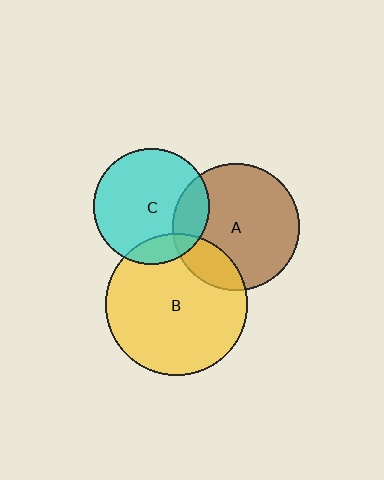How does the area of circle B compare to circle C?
Approximately 1.5 times.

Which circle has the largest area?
Circle B (yellow).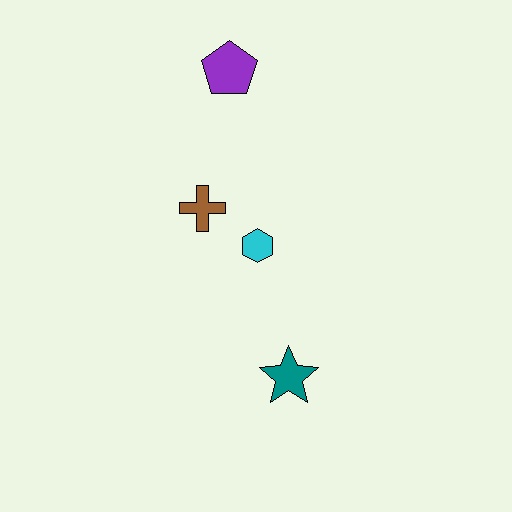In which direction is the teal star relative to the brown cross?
The teal star is below the brown cross.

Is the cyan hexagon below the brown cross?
Yes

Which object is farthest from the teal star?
The purple pentagon is farthest from the teal star.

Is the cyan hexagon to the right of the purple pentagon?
Yes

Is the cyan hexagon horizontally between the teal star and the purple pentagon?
Yes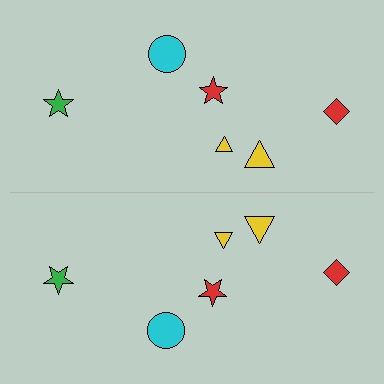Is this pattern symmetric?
Yes, this pattern has bilateral (reflection) symmetry.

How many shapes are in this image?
There are 12 shapes in this image.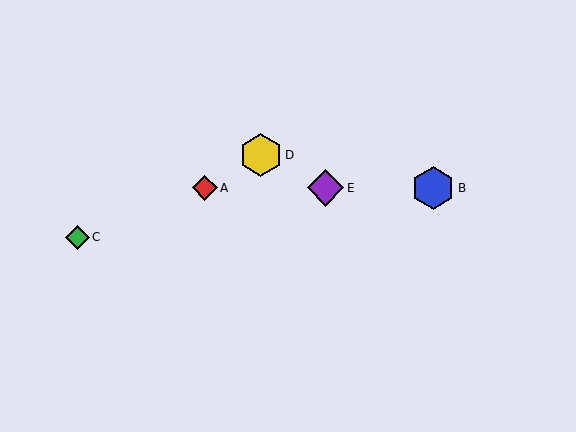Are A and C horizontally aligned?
No, A is at y≈188 and C is at y≈237.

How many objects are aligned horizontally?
3 objects (A, B, E) are aligned horizontally.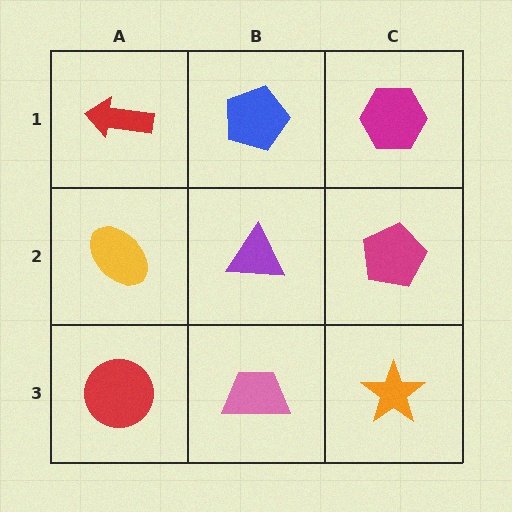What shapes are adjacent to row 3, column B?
A purple triangle (row 2, column B), a red circle (row 3, column A), an orange star (row 3, column C).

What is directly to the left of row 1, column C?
A blue pentagon.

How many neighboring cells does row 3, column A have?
2.